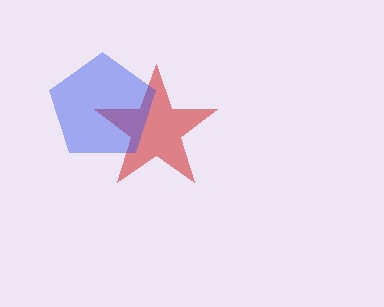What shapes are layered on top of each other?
The layered shapes are: a red star, a blue pentagon.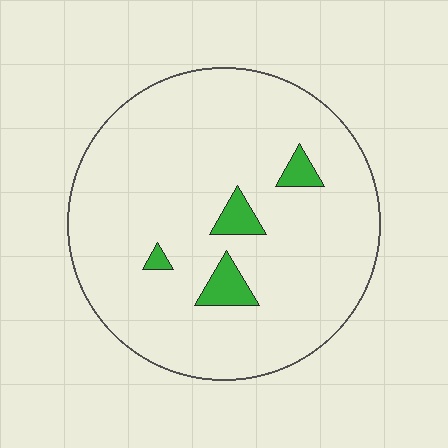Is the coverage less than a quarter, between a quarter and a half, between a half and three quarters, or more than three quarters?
Less than a quarter.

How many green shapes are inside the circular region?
4.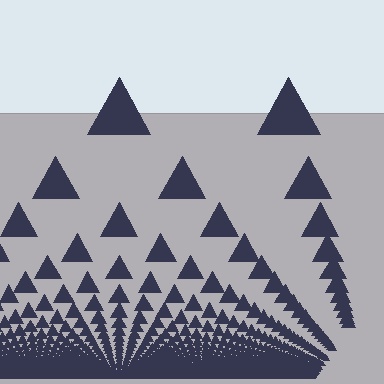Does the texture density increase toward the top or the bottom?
Density increases toward the bottom.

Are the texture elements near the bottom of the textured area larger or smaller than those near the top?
Smaller. The gradient is inverted — elements near the bottom are smaller and denser.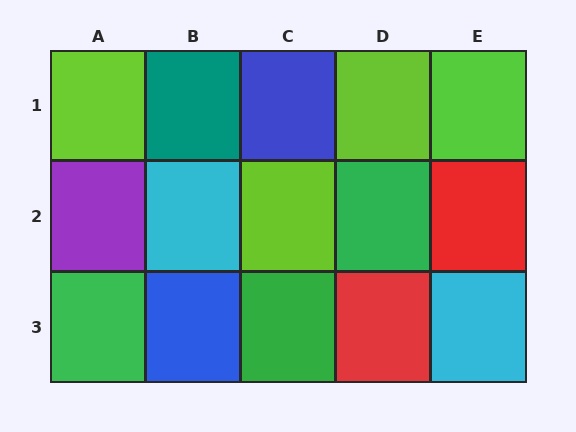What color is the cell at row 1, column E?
Lime.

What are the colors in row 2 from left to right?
Purple, cyan, lime, green, red.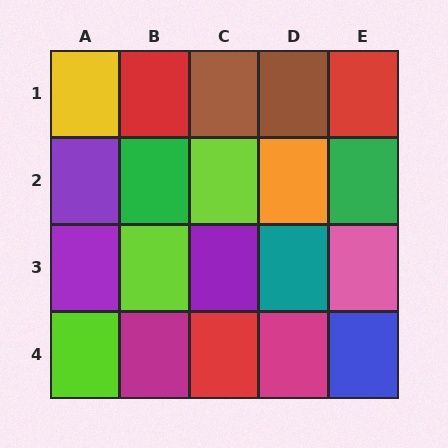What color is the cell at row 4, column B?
Magenta.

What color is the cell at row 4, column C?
Red.